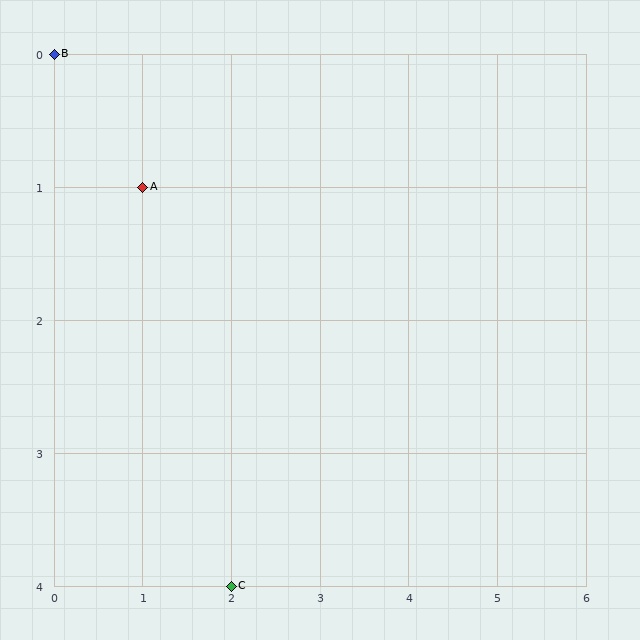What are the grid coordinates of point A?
Point A is at grid coordinates (1, 1).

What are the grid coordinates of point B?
Point B is at grid coordinates (0, 0).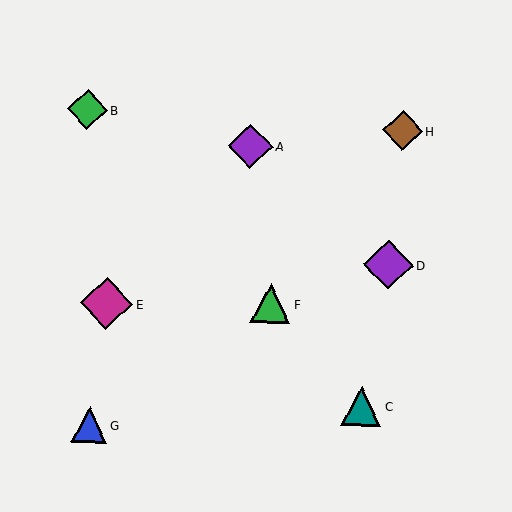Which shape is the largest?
The magenta diamond (labeled E) is the largest.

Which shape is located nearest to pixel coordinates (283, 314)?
The green triangle (labeled F) at (270, 303) is nearest to that location.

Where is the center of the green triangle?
The center of the green triangle is at (270, 303).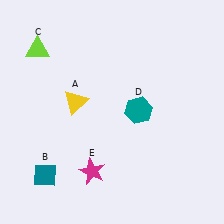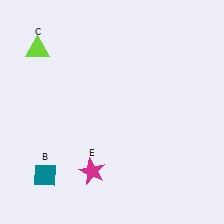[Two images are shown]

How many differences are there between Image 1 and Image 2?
There are 2 differences between the two images.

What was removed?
The teal hexagon (D), the yellow triangle (A) were removed in Image 2.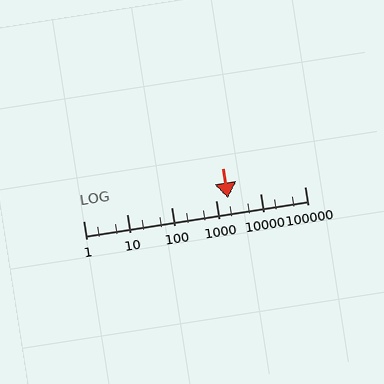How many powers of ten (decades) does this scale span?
The scale spans 5 decades, from 1 to 100000.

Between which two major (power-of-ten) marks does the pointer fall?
The pointer is between 1000 and 10000.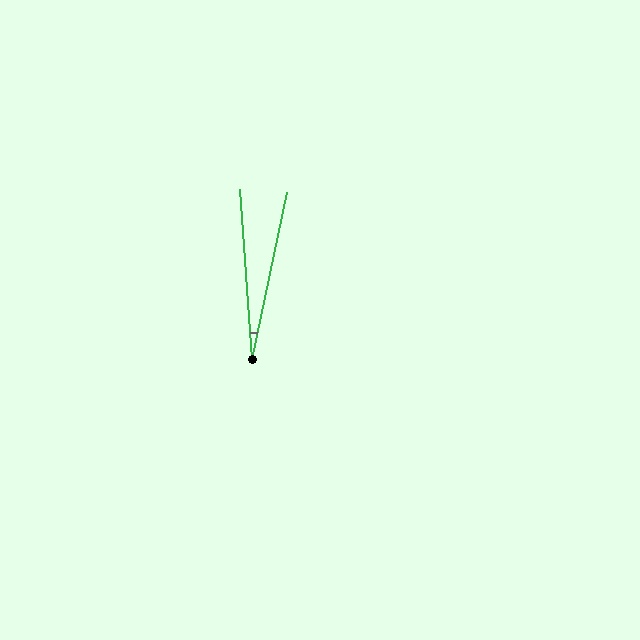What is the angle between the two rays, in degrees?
Approximately 16 degrees.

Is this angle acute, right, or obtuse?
It is acute.